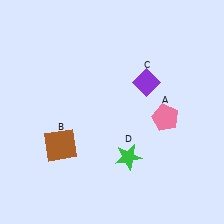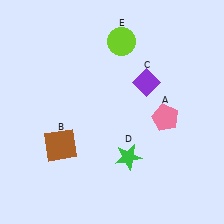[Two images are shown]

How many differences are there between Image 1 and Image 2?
There is 1 difference between the two images.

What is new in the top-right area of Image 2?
A lime circle (E) was added in the top-right area of Image 2.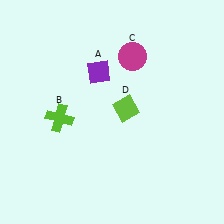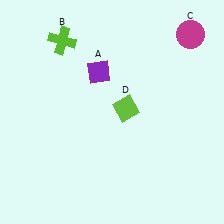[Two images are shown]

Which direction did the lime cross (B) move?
The lime cross (B) moved up.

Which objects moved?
The objects that moved are: the lime cross (B), the magenta circle (C).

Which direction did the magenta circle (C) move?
The magenta circle (C) moved right.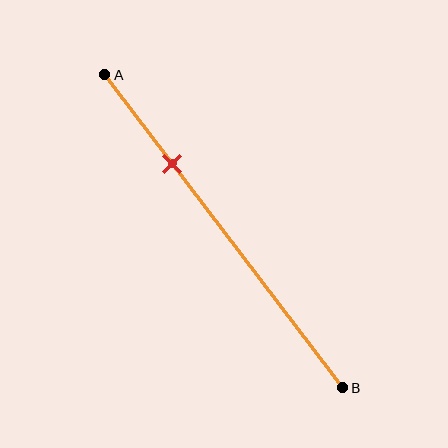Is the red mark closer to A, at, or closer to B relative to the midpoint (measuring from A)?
The red mark is closer to point A than the midpoint of segment AB.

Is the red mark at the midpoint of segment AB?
No, the mark is at about 30% from A, not at the 50% midpoint.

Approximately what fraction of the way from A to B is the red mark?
The red mark is approximately 30% of the way from A to B.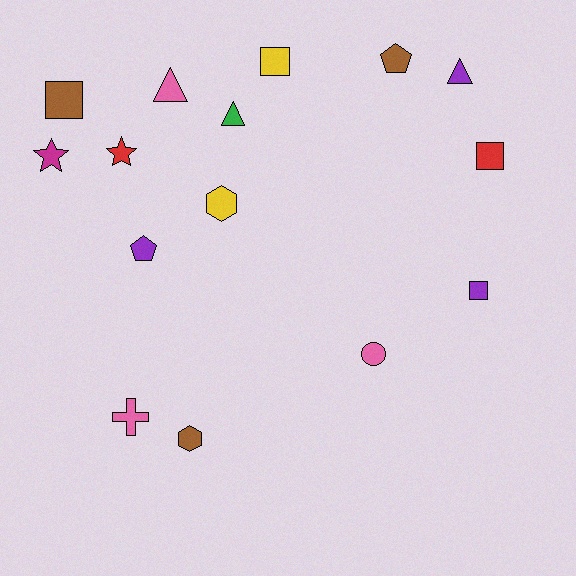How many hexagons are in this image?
There are 2 hexagons.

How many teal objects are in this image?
There are no teal objects.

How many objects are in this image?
There are 15 objects.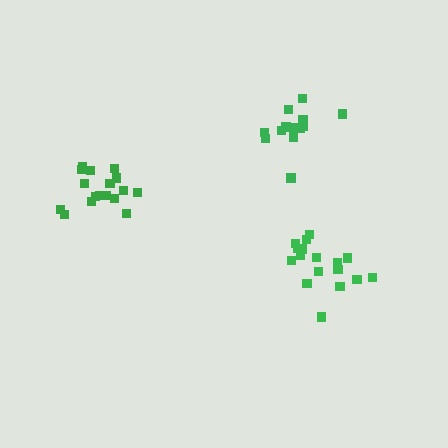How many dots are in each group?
Group 1: 15 dots, Group 2: 17 dots, Group 3: 18 dots (50 total).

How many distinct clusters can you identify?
There are 3 distinct clusters.